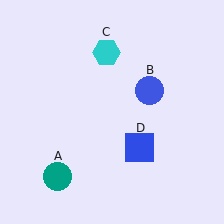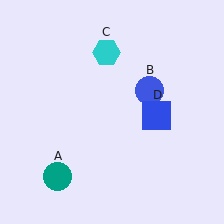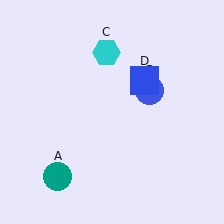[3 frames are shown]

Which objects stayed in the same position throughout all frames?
Teal circle (object A) and blue circle (object B) and cyan hexagon (object C) remained stationary.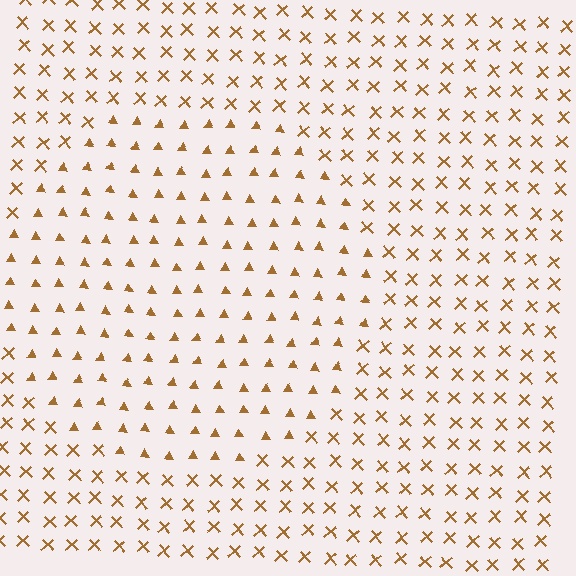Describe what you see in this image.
The image is filled with small brown elements arranged in a uniform grid. A circle-shaped region contains triangles, while the surrounding area contains X marks. The boundary is defined purely by the change in element shape.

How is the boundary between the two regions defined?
The boundary is defined by a change in element shape: triangles inside vs. X marks outside. All elements share the same color and spacing.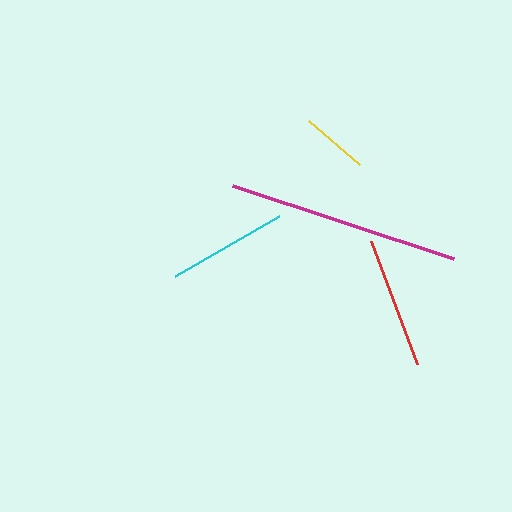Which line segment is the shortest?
The yellow line is the shortest at approximately 68 pixels.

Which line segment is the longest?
The magenta line is the longest at approximately 232 pixels.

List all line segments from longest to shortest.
From longest to shortest: magenta, red, cyan, yellow.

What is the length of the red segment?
The red segment is approximately 131 pixels long.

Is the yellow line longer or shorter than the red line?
The red line is longer than the yellow line.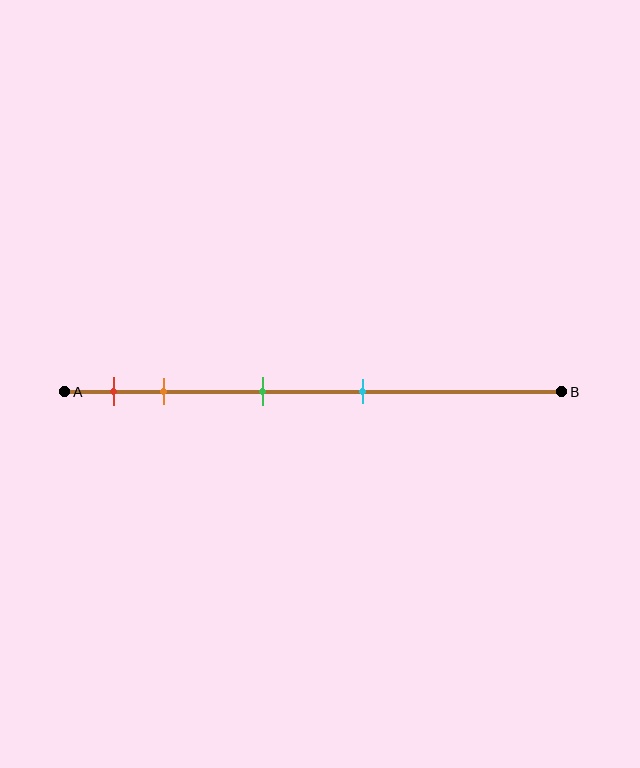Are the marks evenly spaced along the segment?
No, the marks are not evenly spaced.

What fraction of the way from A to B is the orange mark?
The orange mark is approximately 20% (0.2) of the way from A to B.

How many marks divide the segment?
There are 4 marks dividing the segment.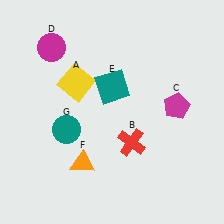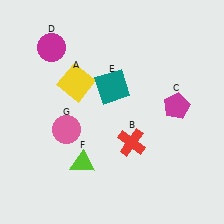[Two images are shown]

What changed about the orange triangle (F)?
In Image 1, F is orange. In Image 2, it changed to lime.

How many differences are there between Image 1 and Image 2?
There are 2 differences between the two images.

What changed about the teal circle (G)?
In Image 1, G is teal. In Image 2, it changed to pink.